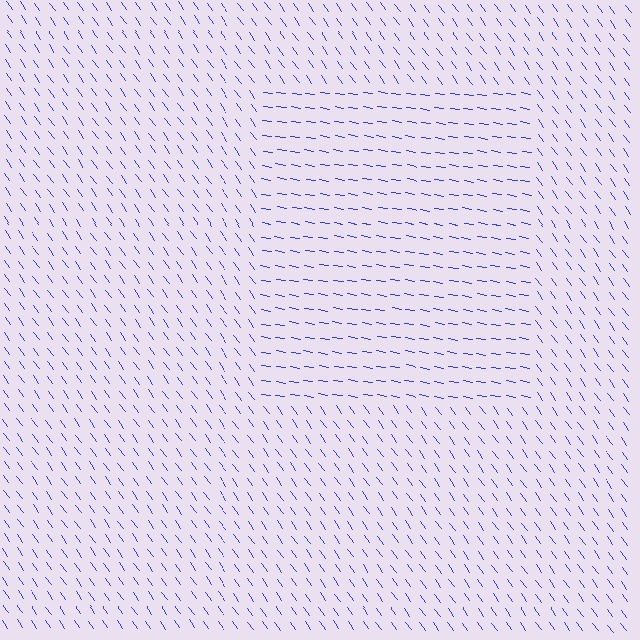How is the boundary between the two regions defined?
The boundary is defined purely by a change in line orientation (approximately 45 degrees difference). All lines are the same color and thickness.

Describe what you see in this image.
The image is filled with small blue line segments. A rectangle region in the image has lines oriented differently from the surrounding lines, creating a visible texture boundary.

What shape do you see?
I see a rectangle.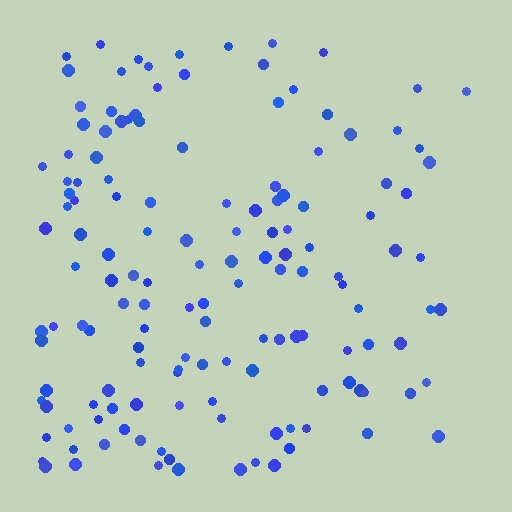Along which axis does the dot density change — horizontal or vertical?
Horizontal.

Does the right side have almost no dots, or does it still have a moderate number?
Still a moderate number, just noticeably fewer than the left.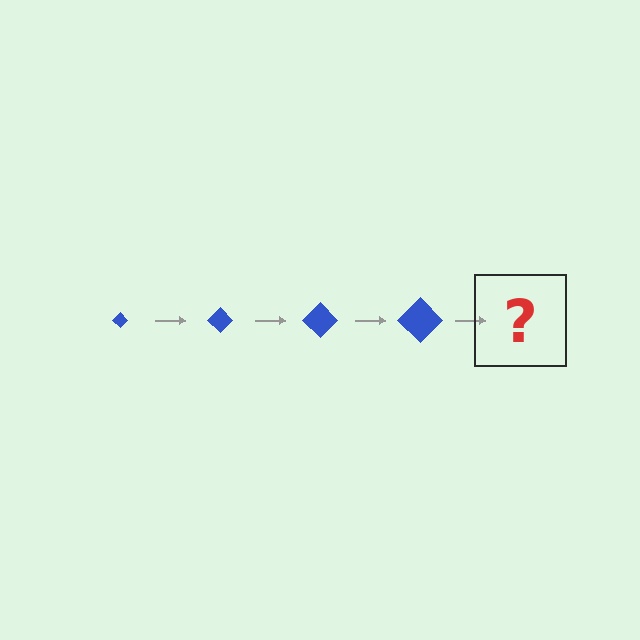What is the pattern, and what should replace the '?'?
The pattern is that the diamond gets progressively larger each step. The '?' should be a blue diamond, larger than the previous one.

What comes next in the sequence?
The next element should be a blue diamond, larger than the previous one.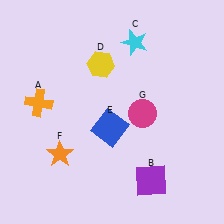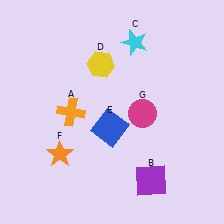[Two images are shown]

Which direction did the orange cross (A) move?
The orange cross (A) moved right.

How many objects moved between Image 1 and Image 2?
1 object moved between the two images.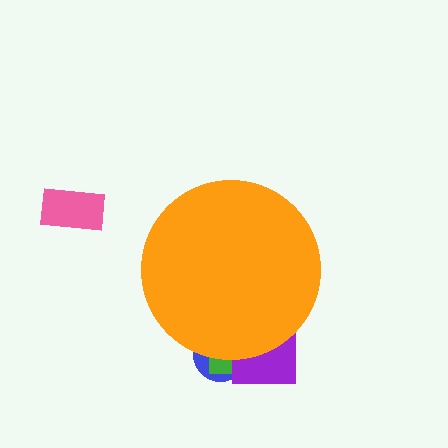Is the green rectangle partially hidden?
Yes, the green rectangle is partially hidden behind the orange circle.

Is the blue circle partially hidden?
Yes, the blue circle is partially hidden behind the orange circle.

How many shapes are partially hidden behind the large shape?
3 shapes are partially hidden.